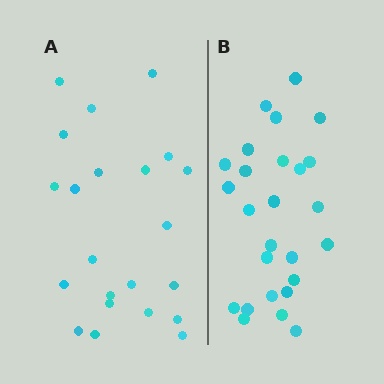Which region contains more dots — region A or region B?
Region B (the right region) has more dots.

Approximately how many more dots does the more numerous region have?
Region B has about 4 more dots than region A.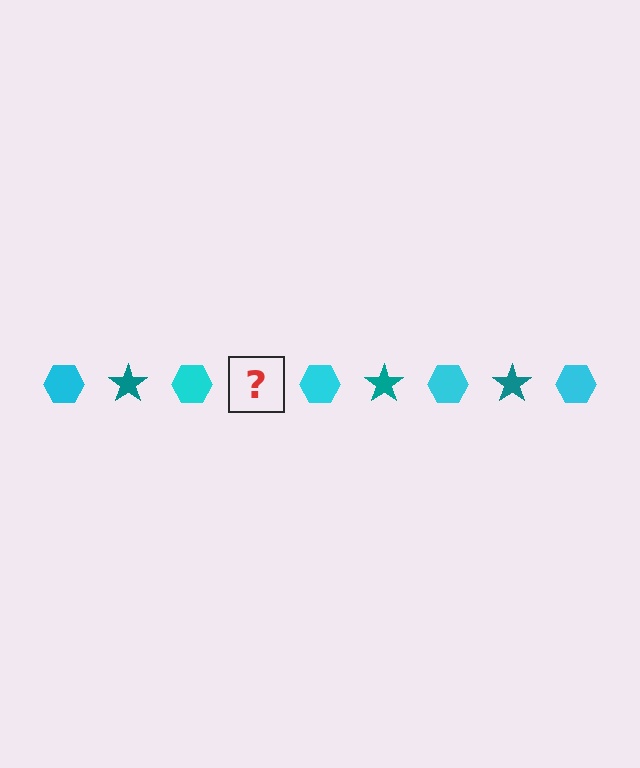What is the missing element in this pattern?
The missing element is a teal star.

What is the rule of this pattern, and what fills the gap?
The rule is that the pattern alternates between cyan hexagon and teal star. The gap should be filled with a teal star.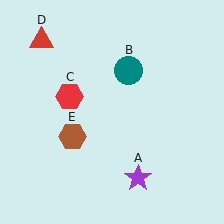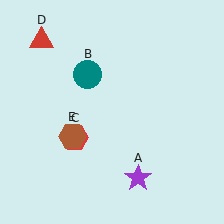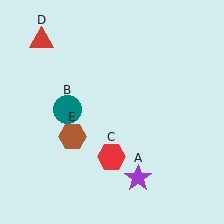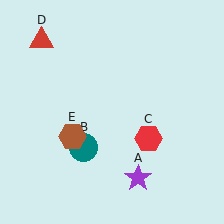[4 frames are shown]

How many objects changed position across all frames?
2 objects changed position: teal circle (object B), red hexagon (object C).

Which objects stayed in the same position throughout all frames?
Purple star (object A) and red triangle (object D) and brown hexagon (object E) remained stationary.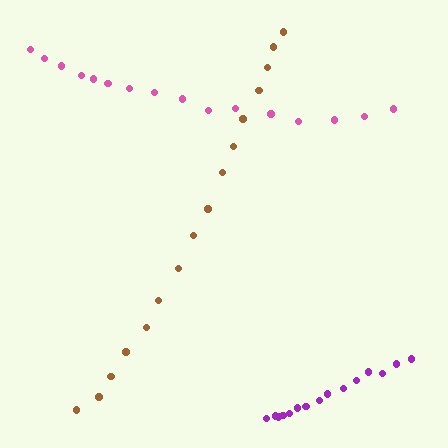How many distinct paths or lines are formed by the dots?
There are 3 distinct paths.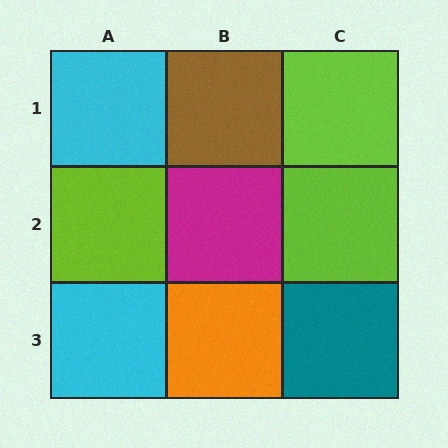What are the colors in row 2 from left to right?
Lime, magenta, lime.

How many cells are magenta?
1 cell is magenta.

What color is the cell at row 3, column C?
Teal.